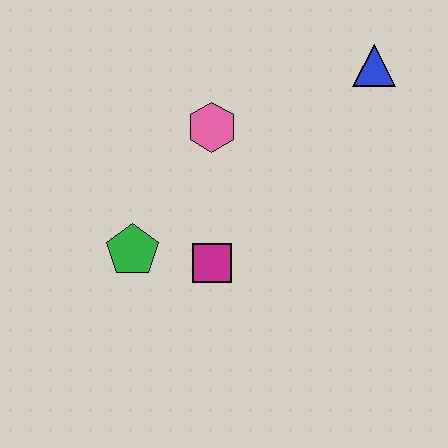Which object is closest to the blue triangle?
The pink hexagon is closest to the blue triangle.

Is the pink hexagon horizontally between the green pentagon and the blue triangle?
Yes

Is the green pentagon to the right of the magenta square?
No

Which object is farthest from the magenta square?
The blue triangle is farthest from the magenta square.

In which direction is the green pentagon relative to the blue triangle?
The green pentagon is to the left of the blue triangle.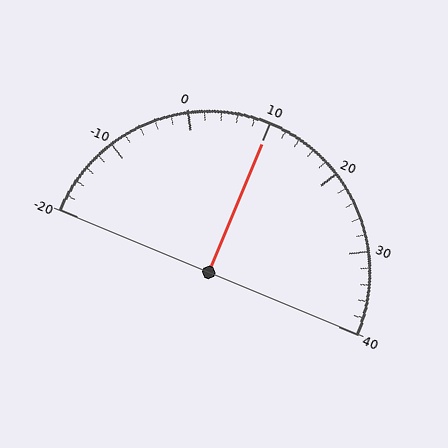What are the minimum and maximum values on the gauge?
The gauge ranges from -20 to 40.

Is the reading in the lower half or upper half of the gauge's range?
The reading is in the upper half of the range (-20 to 40).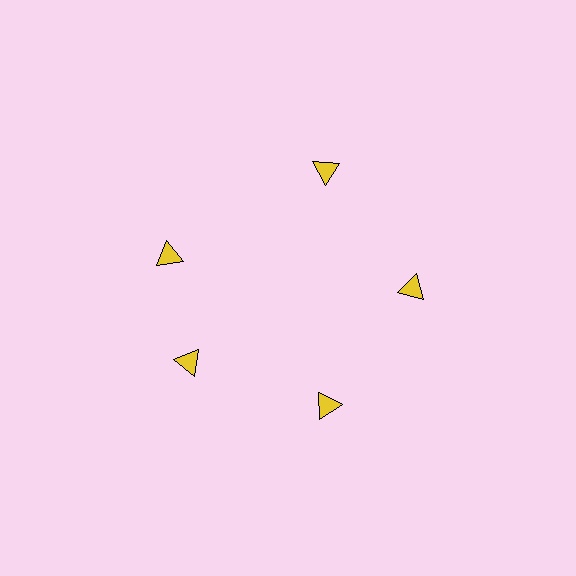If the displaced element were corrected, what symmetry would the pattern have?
It would have 5-fold rotational symmetry — the pattern would map onto itself every 72 degrees.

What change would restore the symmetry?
The symmetry would be restored by rotating it back into even spacing with its neighbors so that all 5 triangles sit at equal angles and equal distance from the center.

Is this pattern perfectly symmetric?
No. The 5 yellow triangles are arranged in a ring, but one element near the 10 o'clock position is rotated out of alignment along the ring, breaking the 5-fold rotational symmetry.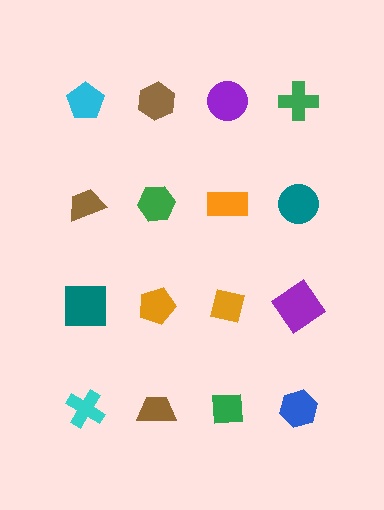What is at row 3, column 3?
An orange square.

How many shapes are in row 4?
4 shapes.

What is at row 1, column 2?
A brown hexagon.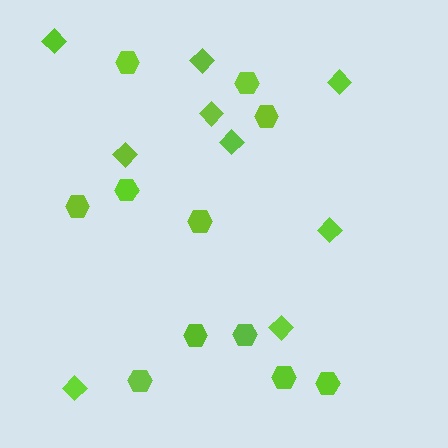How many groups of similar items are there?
There are 2 groups: one group of diamonds (9) and one group of hexagons (11).